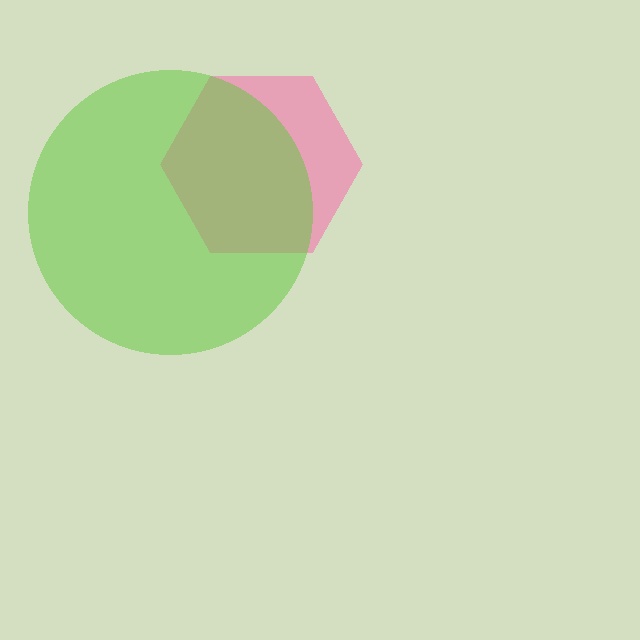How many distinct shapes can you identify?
There are 2 distinct shapes: a pink hexagon, a lime circle.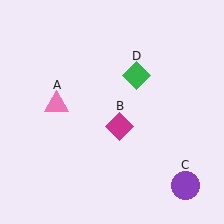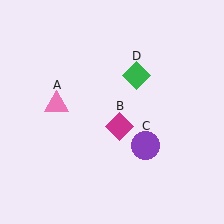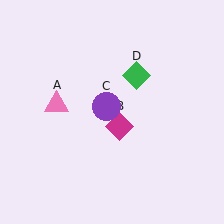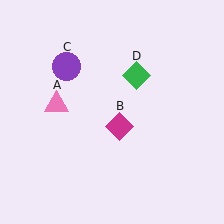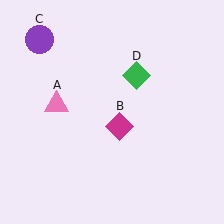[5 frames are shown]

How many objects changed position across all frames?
1 object changed position: purple circle (object C).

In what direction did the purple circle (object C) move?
The purple circle (object C) moved up and to the left.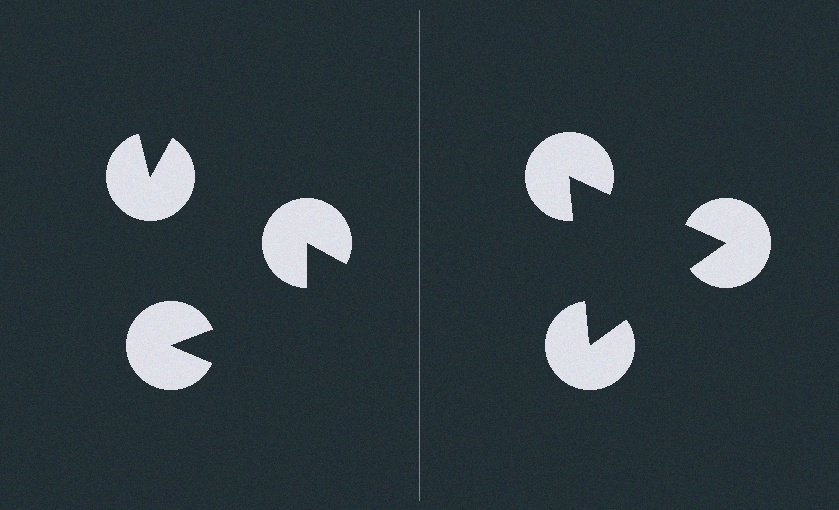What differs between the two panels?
The pac-man discs are positioned identically on both sides; only the wedge orientations differ. On the right they align to a triangle; on the left they are misaligned.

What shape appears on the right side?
An illusory triangle.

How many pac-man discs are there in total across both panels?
6 — 3 on each side.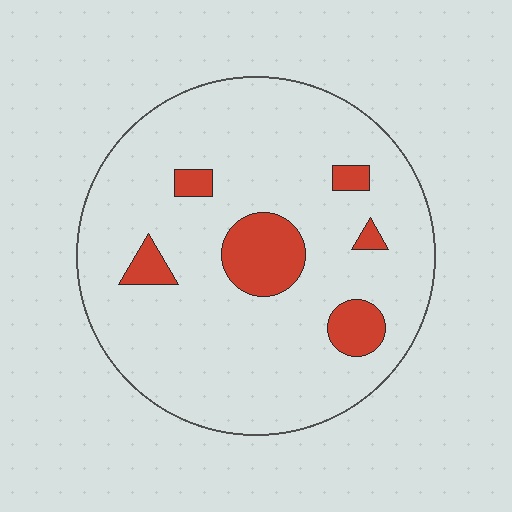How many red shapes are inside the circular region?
6.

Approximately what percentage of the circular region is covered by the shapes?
Approximately 10%.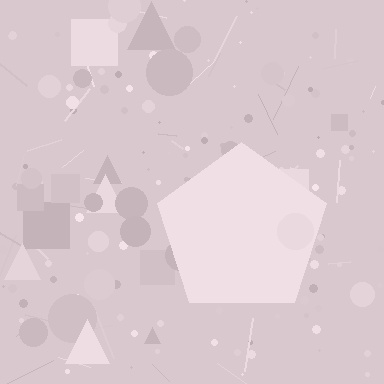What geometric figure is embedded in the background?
A pentagon is embedded in the background.